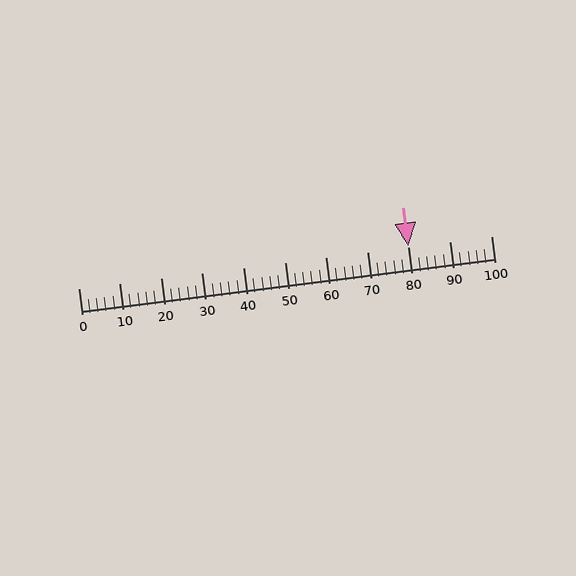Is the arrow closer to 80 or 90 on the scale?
The arrow is closer to 80.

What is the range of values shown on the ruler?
The ruler shows values from 0 to 100.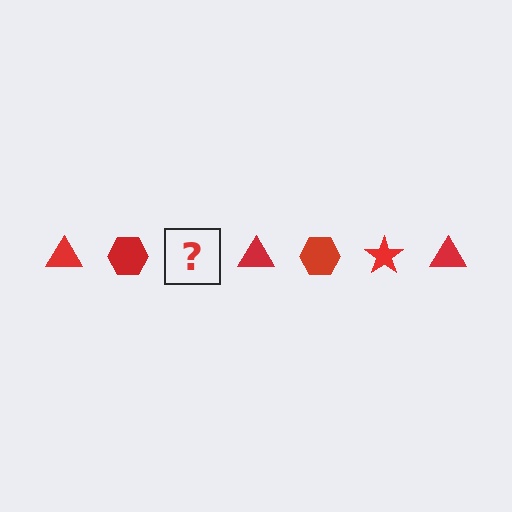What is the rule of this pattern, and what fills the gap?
The rule is that the pattern cycles through triangle, hexagon, star shapes in red. The gap should be filled with a red star.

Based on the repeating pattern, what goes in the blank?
The blank should be a red star.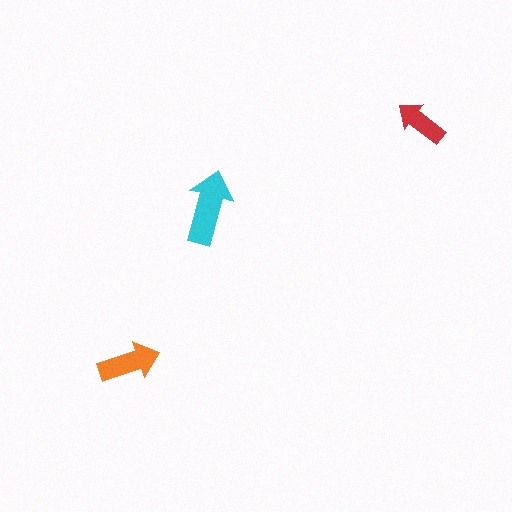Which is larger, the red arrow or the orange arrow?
The orange one.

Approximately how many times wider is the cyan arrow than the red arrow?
About 1.5 times wider.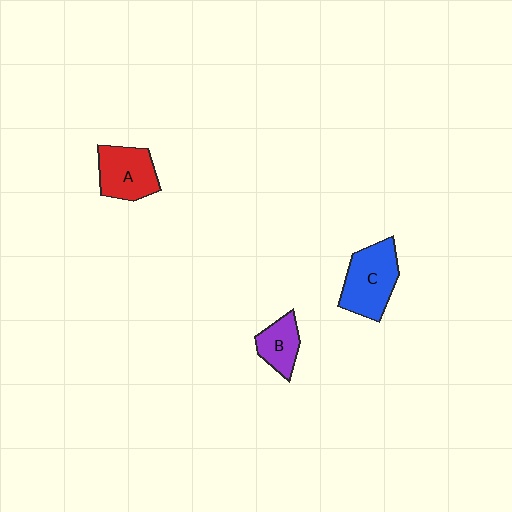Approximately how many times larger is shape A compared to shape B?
Approximately 1.5 times.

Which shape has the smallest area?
Shape B (purple).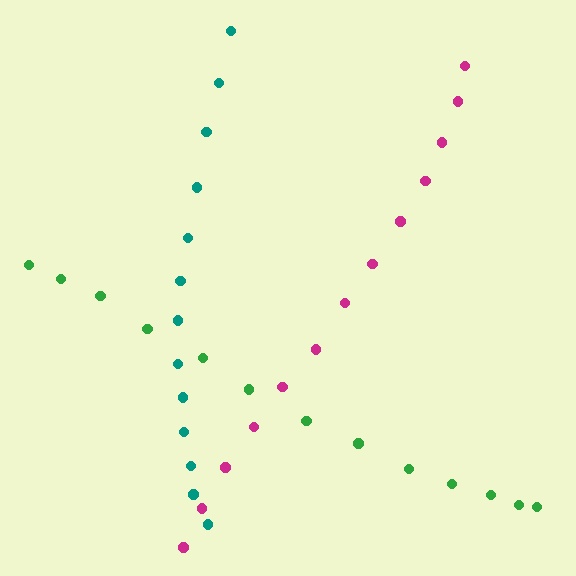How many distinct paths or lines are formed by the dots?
There are 3 distinct paths.